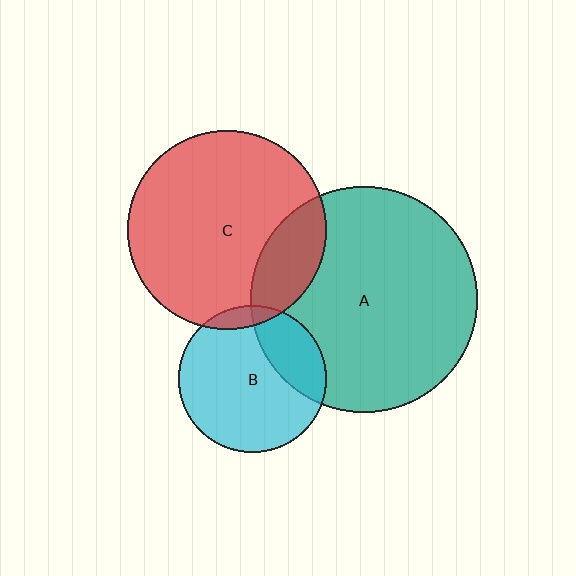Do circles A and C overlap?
Yes.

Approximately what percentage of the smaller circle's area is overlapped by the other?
Approximately 20%.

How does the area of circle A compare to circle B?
Approximately 2.4 times.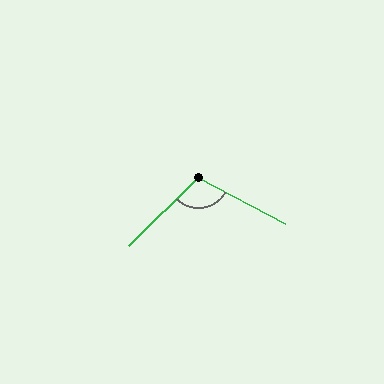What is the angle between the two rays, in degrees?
Approximately 108 degrees.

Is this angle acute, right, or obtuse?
It is obtuse.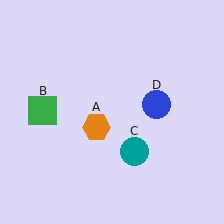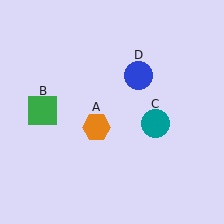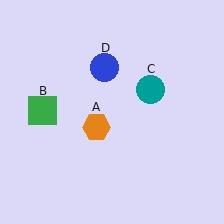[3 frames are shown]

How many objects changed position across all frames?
2 objects changed position: teal circle (object C), blue circle (object D).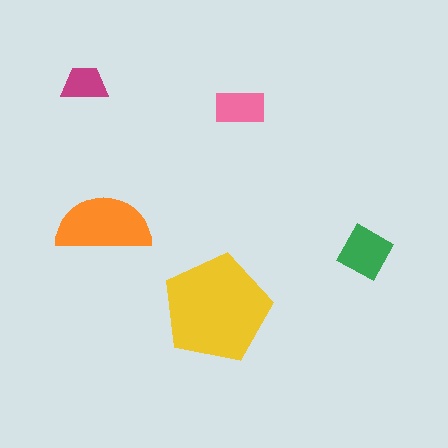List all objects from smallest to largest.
The magenta trapezoid, the pink rectangle, the green diamond, the orange semicircle, the yellow pentagon.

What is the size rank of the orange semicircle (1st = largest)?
2nd.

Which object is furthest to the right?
The green diamond is rightmost.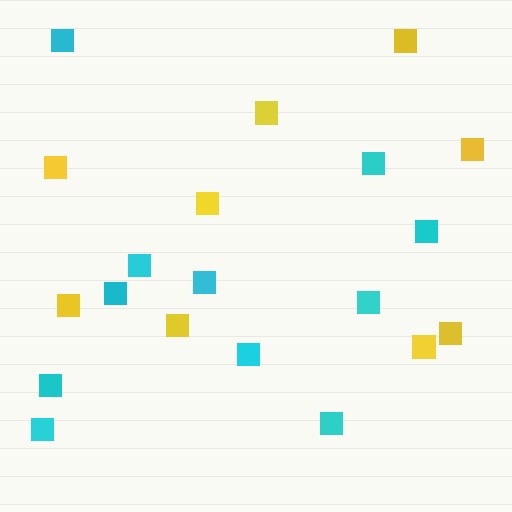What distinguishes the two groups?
There are 2 groups: one group of cyan squares (11) and one group of yellow squares (9).